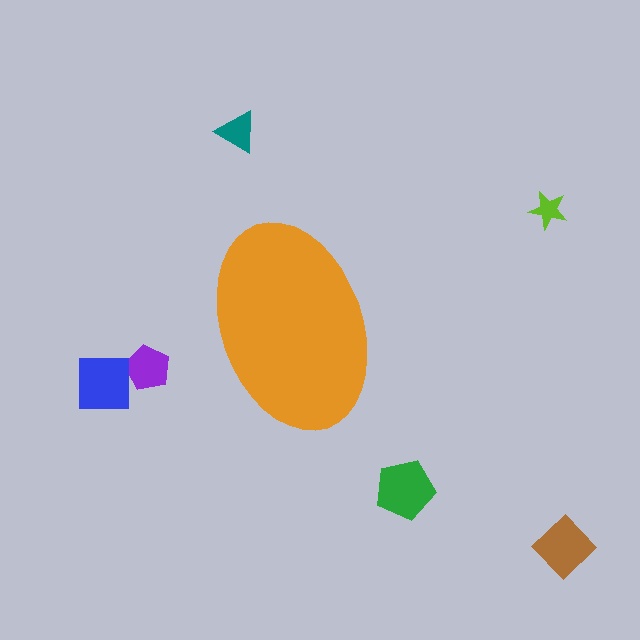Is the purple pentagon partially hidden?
No, the purple pentagon is fully visible.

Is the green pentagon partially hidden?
No, the green pentagon is fully visible.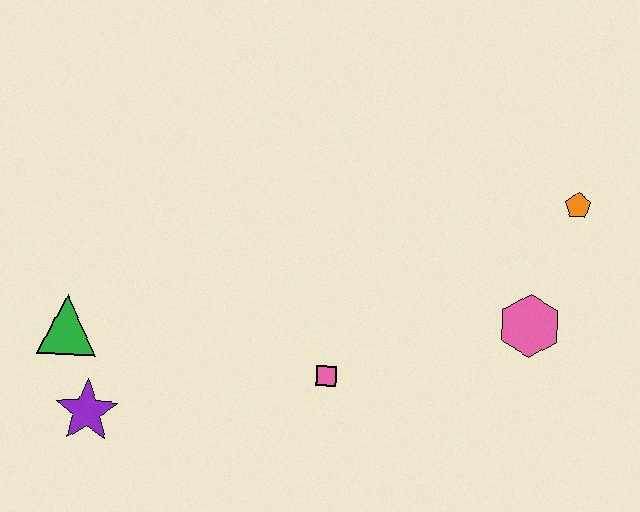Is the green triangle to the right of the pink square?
No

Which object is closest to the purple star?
The green triangle is closest to the purple star.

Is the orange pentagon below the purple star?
No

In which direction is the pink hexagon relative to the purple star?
The pink hexagon is to the right of the purple star.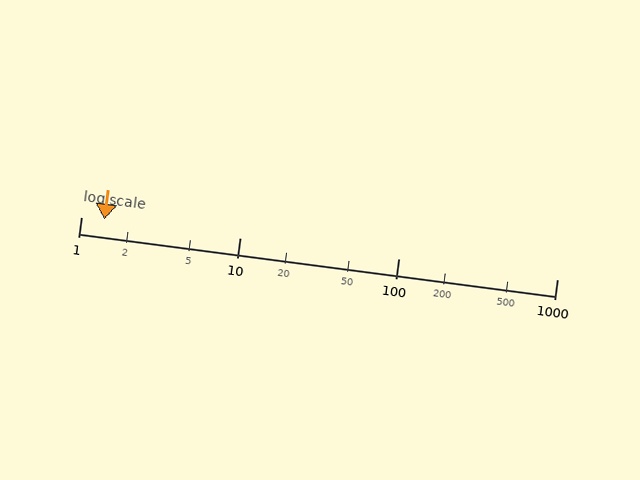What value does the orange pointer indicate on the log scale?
The pointer indicates approximately 1.4.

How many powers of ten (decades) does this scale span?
The scale spans 3 decades, from 1 to 1000.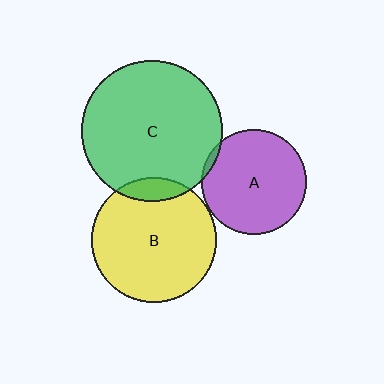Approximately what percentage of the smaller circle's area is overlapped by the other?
Approximately 10%.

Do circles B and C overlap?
Yes.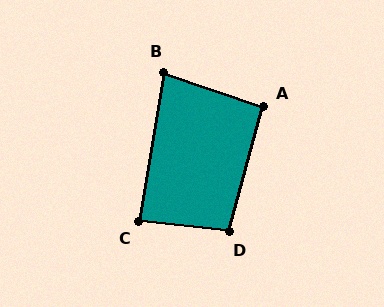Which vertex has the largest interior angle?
D, at approximately 99 degrees.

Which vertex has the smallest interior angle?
B, at approximately 81 degrees.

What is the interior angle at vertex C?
Approximately 87 degrees (approximately right).